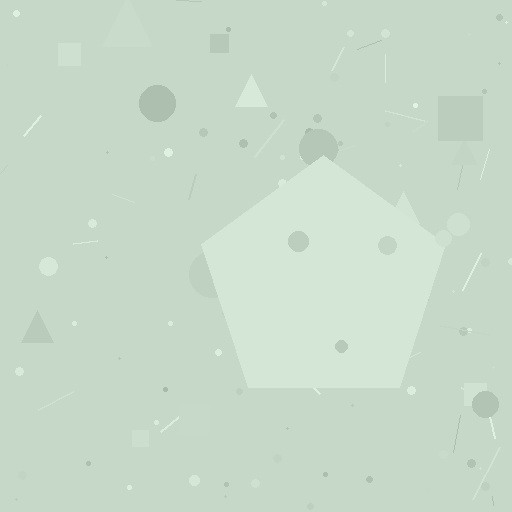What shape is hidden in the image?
A pentagon is hidden in the image.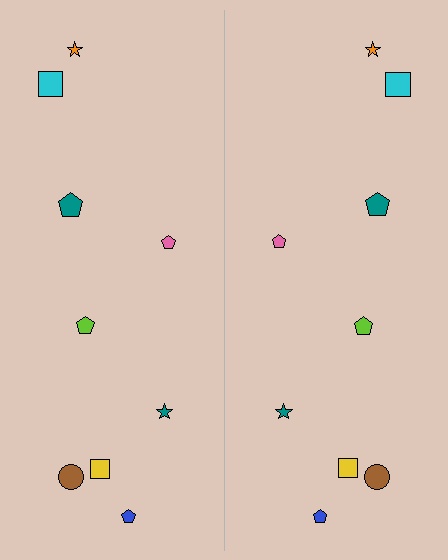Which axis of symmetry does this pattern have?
The pattern has a vertical axis of symmetry running through the center of the image.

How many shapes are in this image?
There are 18 shapes in this image.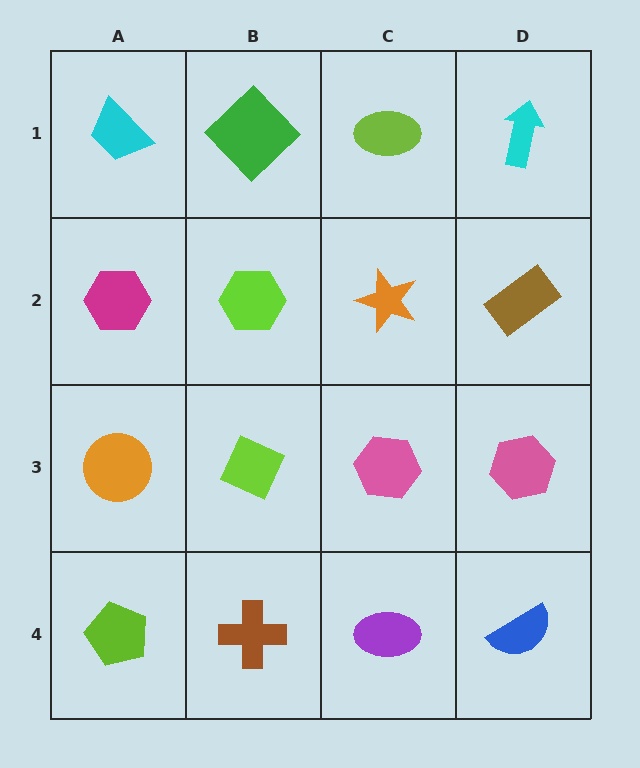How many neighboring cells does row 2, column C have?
4.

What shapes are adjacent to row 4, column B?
A lime diamond (row 3, column B), a lime pentagon (row 4, column A), a purple ellipse (row 4, column C).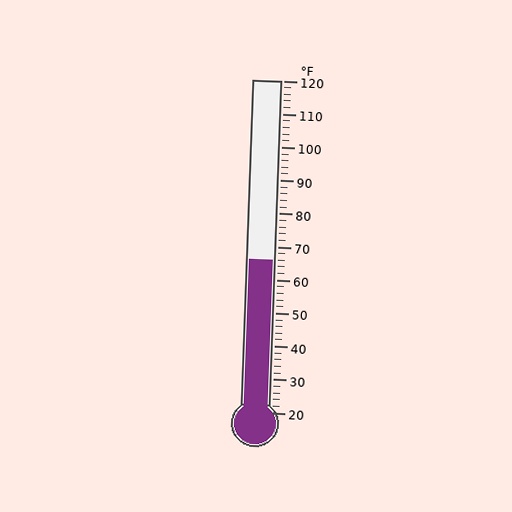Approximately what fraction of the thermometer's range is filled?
The thermometer is filled to approximately 45% of its range.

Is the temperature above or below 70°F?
The temperature is below 70°F.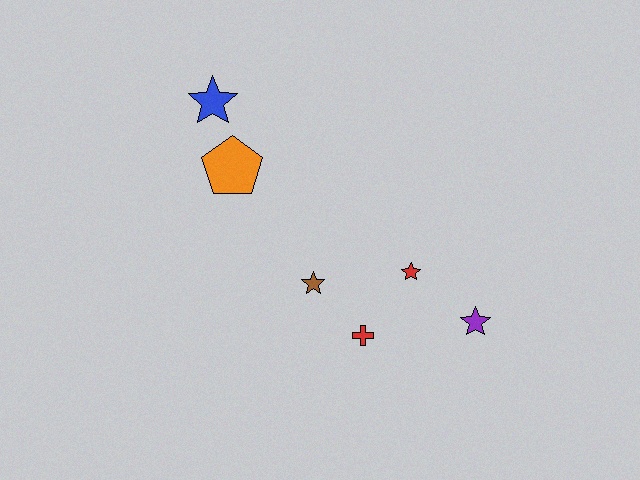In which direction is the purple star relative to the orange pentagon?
The purple star is to the right of the orange pentagon.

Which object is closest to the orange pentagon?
The blue star is closest to the orange pentagon.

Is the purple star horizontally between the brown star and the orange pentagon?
No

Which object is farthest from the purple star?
The blue star is farthest from the purple star.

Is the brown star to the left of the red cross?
Yes